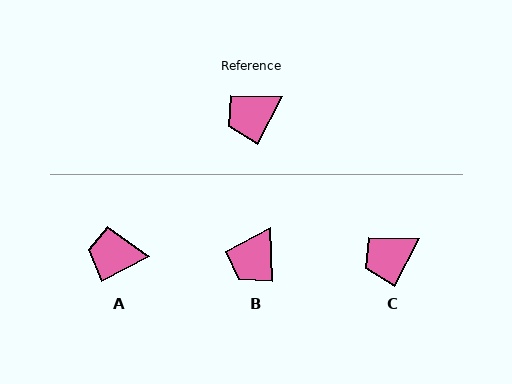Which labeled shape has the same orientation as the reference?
C.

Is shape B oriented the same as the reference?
No, it is off by about 29 degrees.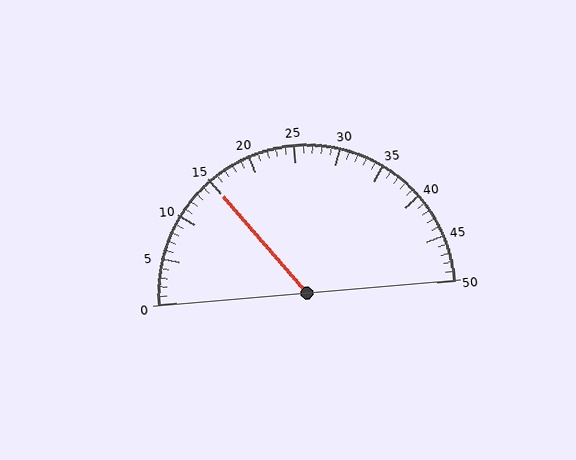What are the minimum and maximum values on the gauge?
The gauge ranges from 0 to 50.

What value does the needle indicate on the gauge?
The needle indicates approximately 15.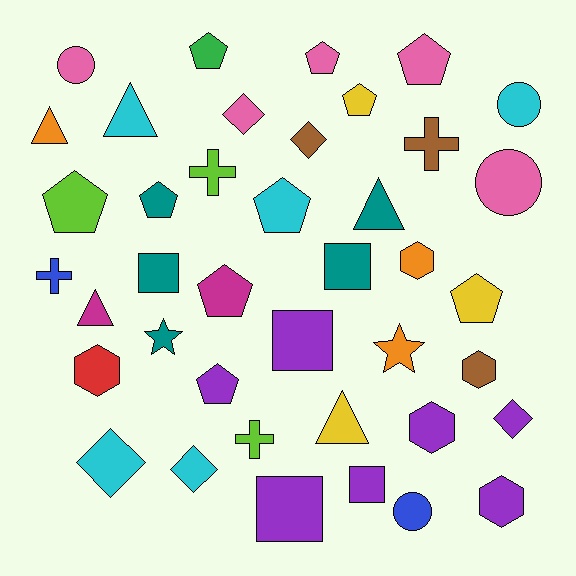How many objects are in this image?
There are 40 objects.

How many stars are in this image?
There are 2 stars.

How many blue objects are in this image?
There are 2 blue objects.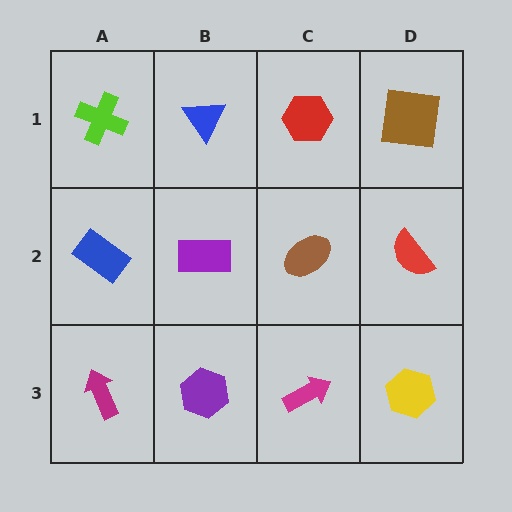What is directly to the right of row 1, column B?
A red hexagon.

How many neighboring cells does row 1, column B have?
3.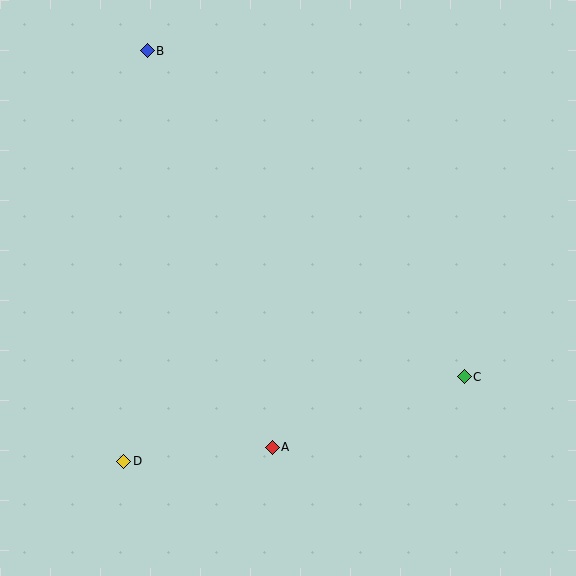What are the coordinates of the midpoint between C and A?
The midpoint between C and A is at (368, 412).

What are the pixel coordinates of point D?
Point D is at (124, 461).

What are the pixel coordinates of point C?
Point C is at (464, 377).